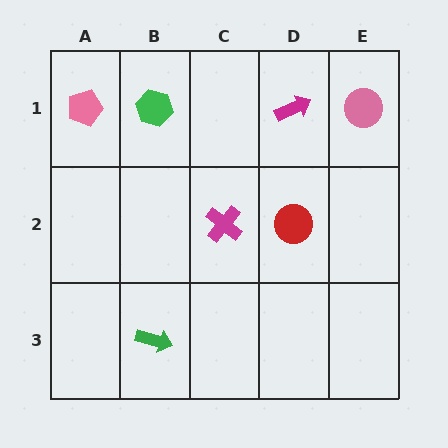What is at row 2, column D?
A red circle.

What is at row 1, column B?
A green hexagon.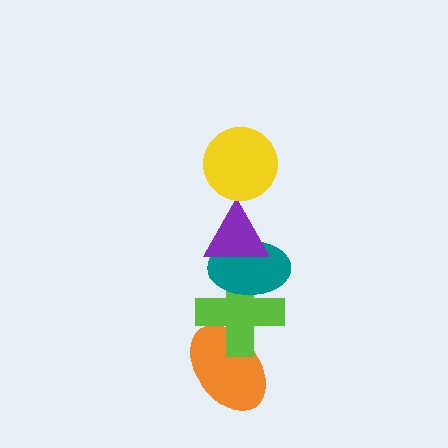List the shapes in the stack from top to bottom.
From top to bottom: the yellow circle, the purple triangle, the teal ellipse, the lime cross, the orange ellipse.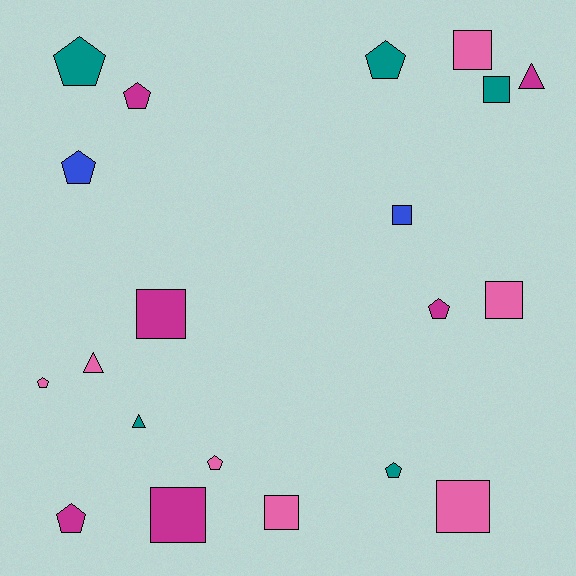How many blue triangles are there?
There are no blue triangles.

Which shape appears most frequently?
Pentagon, with 9 objects.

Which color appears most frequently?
Pink, with 7 objects.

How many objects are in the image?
There are 20 objects.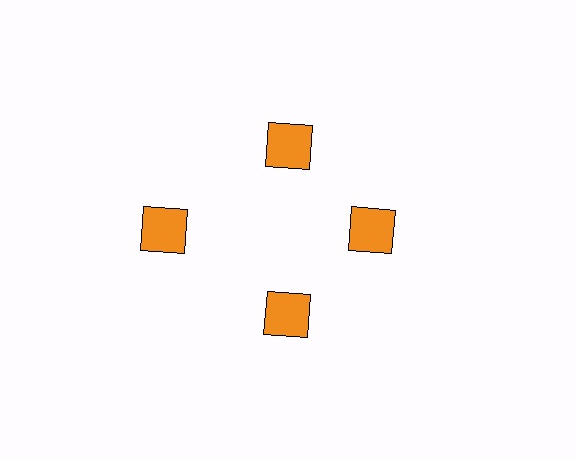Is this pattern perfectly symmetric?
No. The 4 orange squares are arranged in a ring, but one element near the 9 o'clock position is pushed outward from the center, breaking the 4-fold rotational symmetry.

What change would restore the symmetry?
The symmetry would be restored by moving it inward, back onto the ring so that all 4 squares sit at equal angles and equal distance from the center.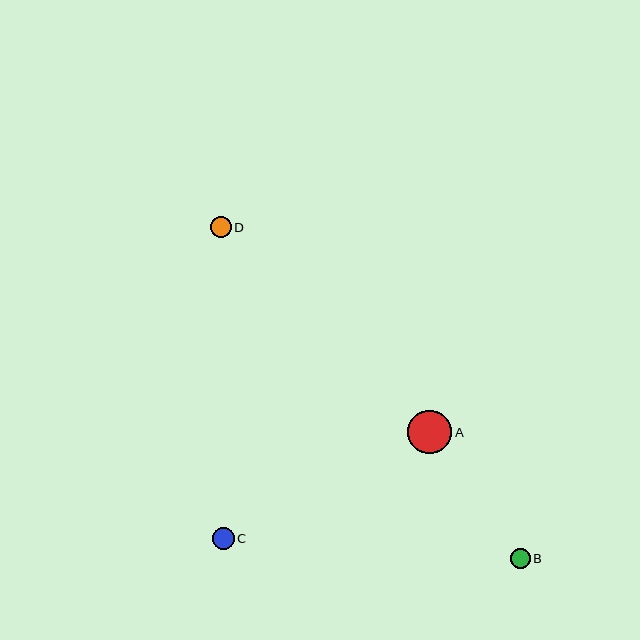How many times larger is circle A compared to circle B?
Circle A is approximately 2.2 times the size of circle B.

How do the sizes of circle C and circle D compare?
Circle C and circle D are approximately the same size.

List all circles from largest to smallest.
From largest to smallest: A, C, D, B.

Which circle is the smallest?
Circle B is the smallest with a size of approximately 20 pixels.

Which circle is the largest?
Circle A is the largest with a size of approximately 44 pixels.